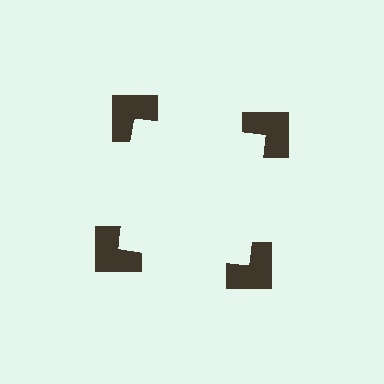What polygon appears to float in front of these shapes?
An illusory square — its edges are inferred from the aligned wedge cuts in the notched squares, not physically drawn.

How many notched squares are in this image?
There are 4 — one at each vertex of the illusory square.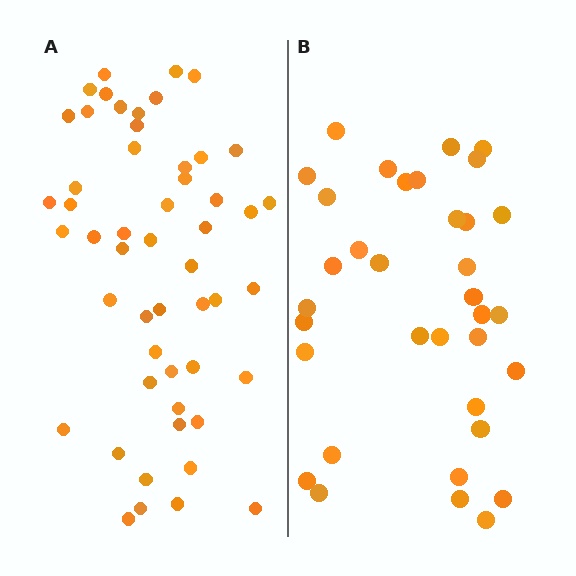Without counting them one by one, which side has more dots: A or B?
Region A (the left region) has more dots.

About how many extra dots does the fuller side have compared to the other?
Region A has approximately 15 more dots than region B.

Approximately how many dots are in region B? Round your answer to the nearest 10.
About 40 dots. (The exact count is 35, which rounds to 40.)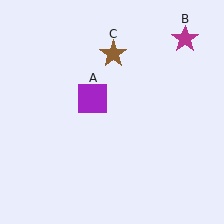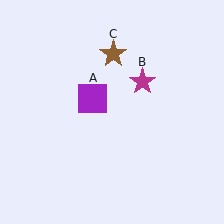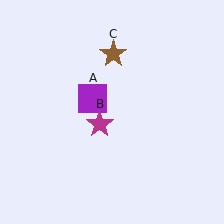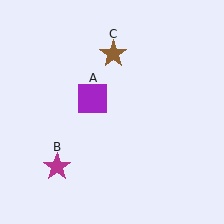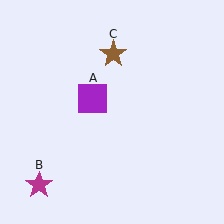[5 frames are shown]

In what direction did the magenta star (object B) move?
The magenta star (object B) moved down and to the left.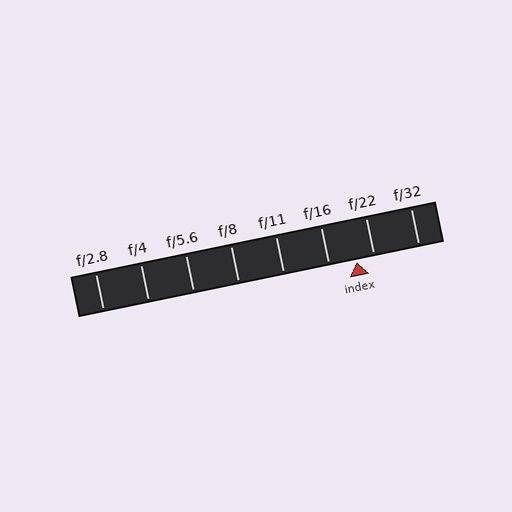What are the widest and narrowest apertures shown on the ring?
The widest aperture shown is f/2.8 and the narrowest is f/32.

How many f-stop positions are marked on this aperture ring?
There are 8 f-stop positions marked.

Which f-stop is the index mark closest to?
The index mark is closest to f/22.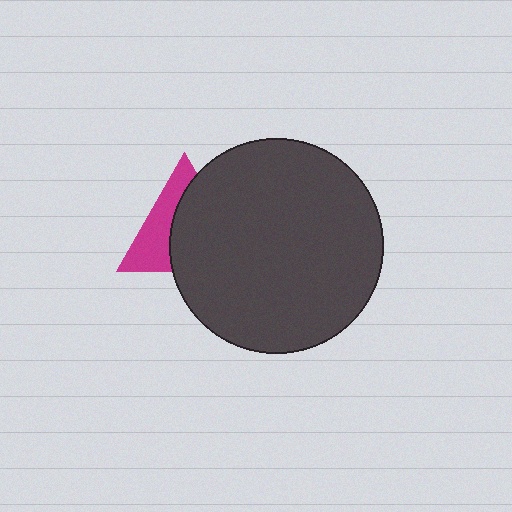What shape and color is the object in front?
The object in front is a dark gray circle.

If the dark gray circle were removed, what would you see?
You would see the complete magenta triangle.